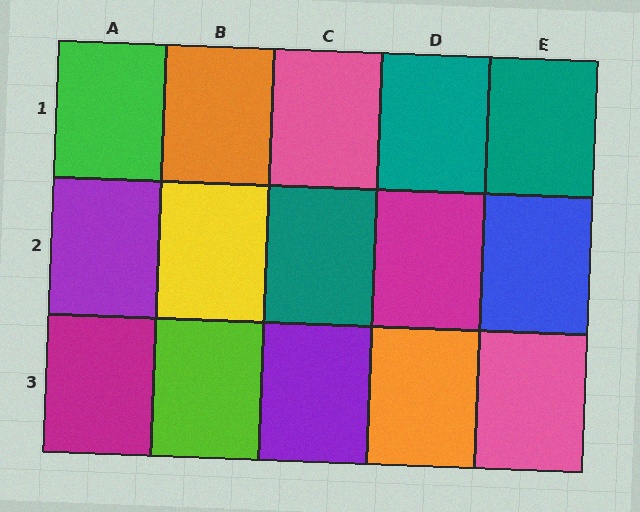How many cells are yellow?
1 cell is yellow.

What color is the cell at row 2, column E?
Blue.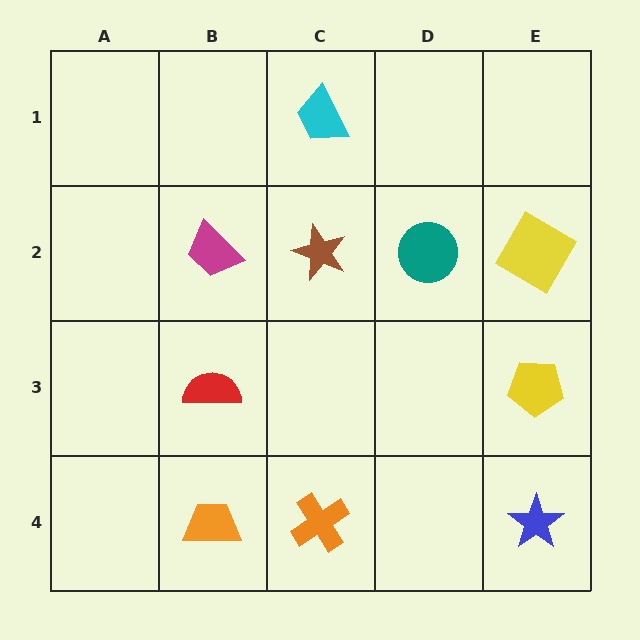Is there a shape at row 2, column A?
No, that cell is empty.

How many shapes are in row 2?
4 shapes.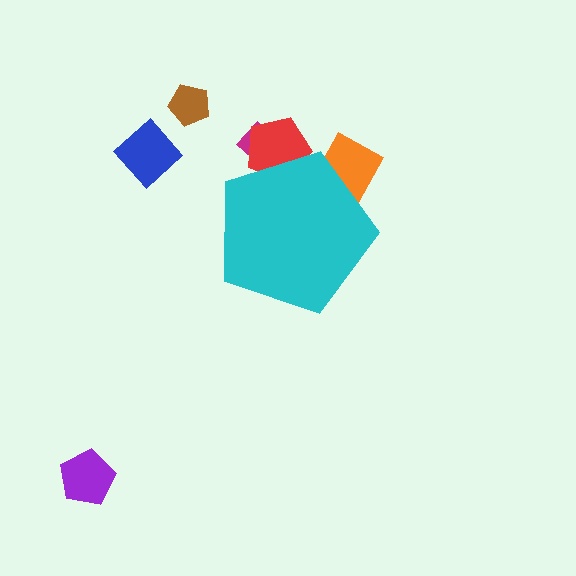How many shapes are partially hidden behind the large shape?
3 shapes are partially hidden.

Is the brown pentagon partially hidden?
No, the brown pentagon is fully visible.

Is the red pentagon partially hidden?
Yes, the red pentagon is partially hidden behind the cyan pentagon.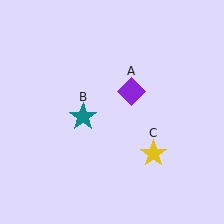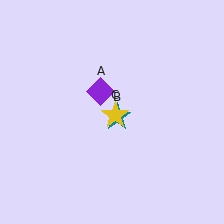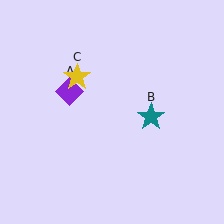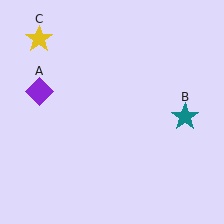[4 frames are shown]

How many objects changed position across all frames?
3 objects changed position: purple diamond (object A), teal star (object B), yellow star (object C).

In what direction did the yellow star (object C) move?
The yellow star (object C) moved up and to the left.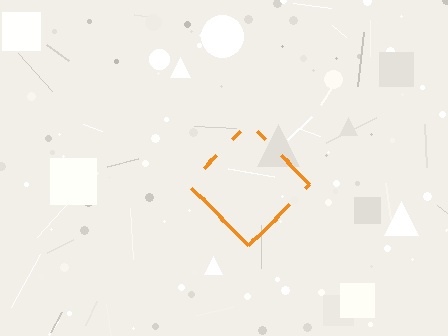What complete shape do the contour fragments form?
The contour fragments form a diamond.